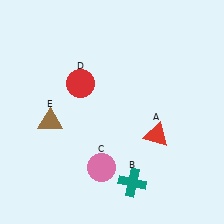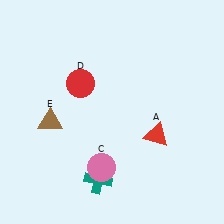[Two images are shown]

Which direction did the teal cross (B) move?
The teal cross (B) moved left.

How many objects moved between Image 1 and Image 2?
1 object moved between the two images.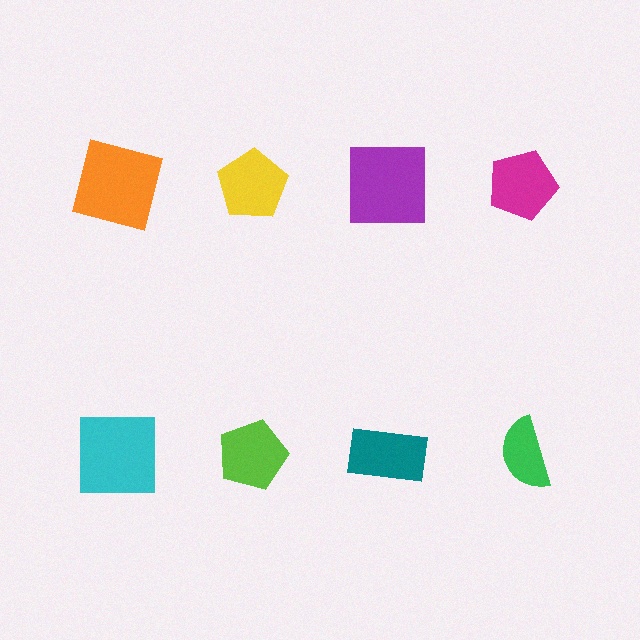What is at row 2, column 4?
A green semicircle.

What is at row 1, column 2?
A yellow pentagon.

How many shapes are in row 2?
4 shapes.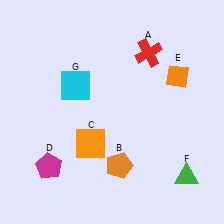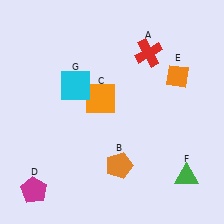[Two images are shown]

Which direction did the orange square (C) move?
The orange square (C) moved up.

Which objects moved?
The objects that moved are: the orange square (C), the magenta pentagon (D).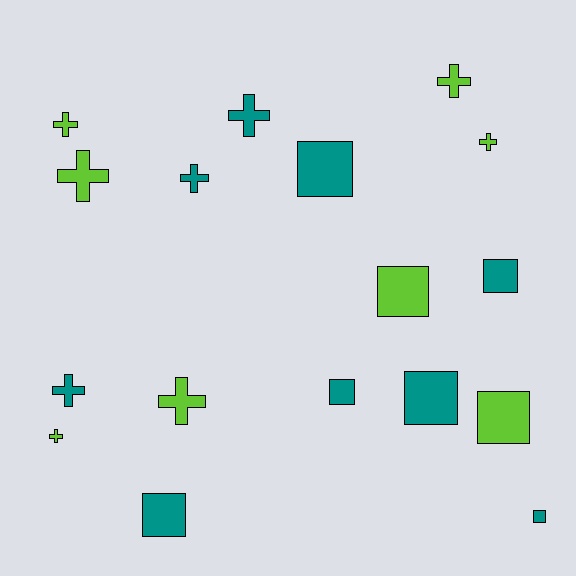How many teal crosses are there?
There are 3 teal crosses.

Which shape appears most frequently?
Cross, with 9 objects.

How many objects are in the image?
There are 17 objects.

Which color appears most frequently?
Teal, with 9 objects.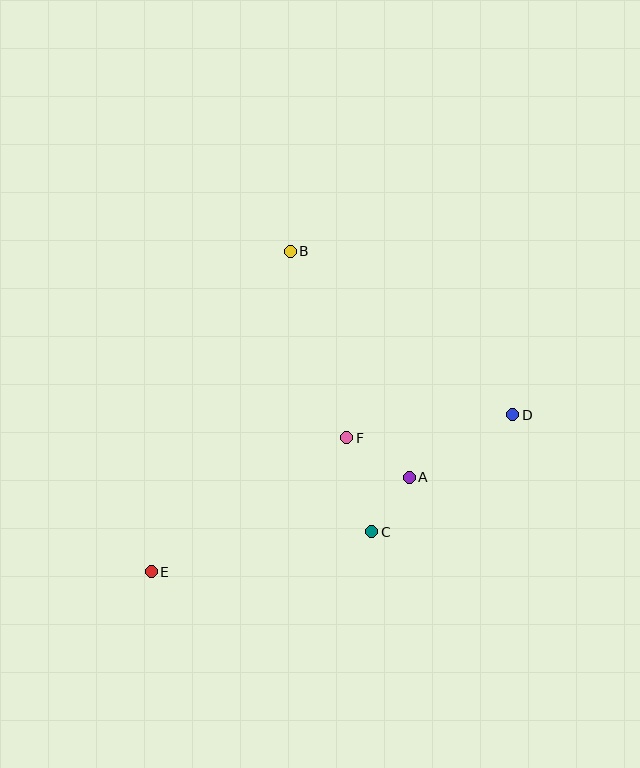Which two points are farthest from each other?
Points D and E are farthest from each other.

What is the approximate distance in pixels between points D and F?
The distance between D and F is approximately 168 pixels.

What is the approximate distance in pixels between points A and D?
The distance between A and D is approximately 121 pixels.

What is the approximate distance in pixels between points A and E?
The distance between A and E is approximately 275 pixels.